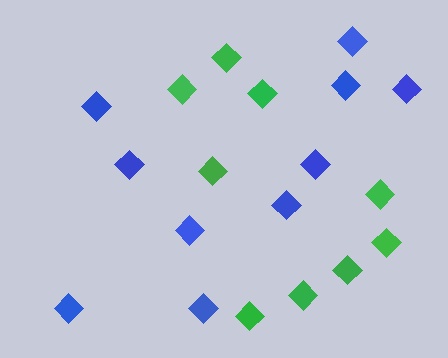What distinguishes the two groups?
There are 2 groups: one group of blue diamonds (10) and one group of green diamonds (9).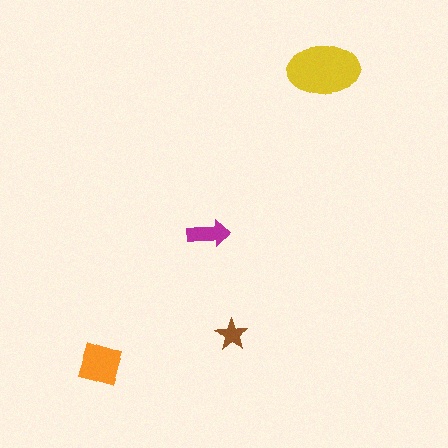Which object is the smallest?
The brown star.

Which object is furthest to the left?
The orange diamond is leftmost.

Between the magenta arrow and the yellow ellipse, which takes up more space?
The yellow ellipse.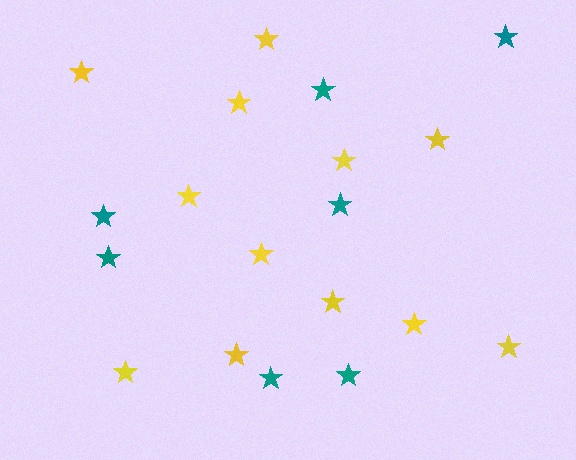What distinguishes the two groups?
There are 2 groups: one group of teal stars (7) and one group of yellow stars (12).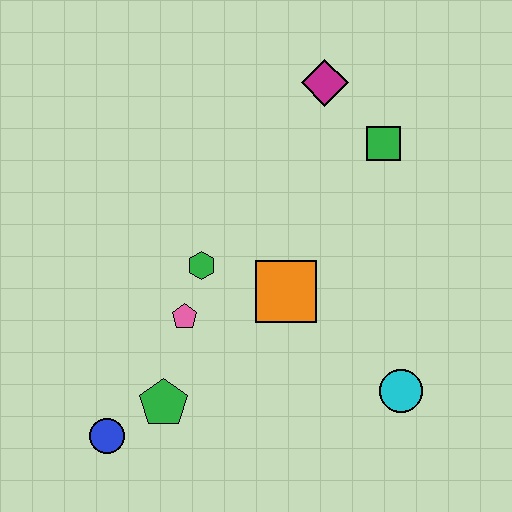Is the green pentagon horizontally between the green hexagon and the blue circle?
Yes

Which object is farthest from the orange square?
The blue circle is farthest from the orange square.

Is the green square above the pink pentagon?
Yes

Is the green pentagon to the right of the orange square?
No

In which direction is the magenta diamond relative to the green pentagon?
The magenta diamond is above the green pentagon.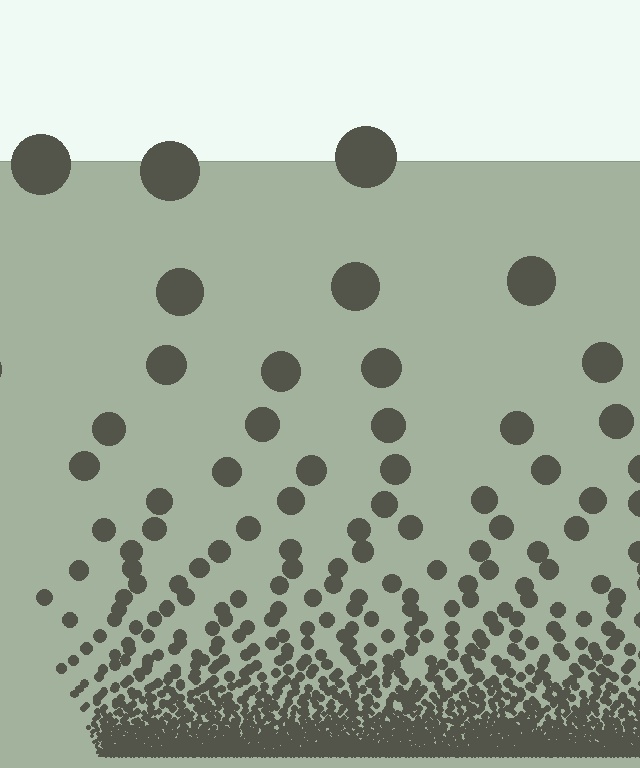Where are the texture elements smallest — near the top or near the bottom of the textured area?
Near the bottom.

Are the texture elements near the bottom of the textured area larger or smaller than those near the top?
Smaller. The gradient is inverted — elements near the bottom are smaller and denser.